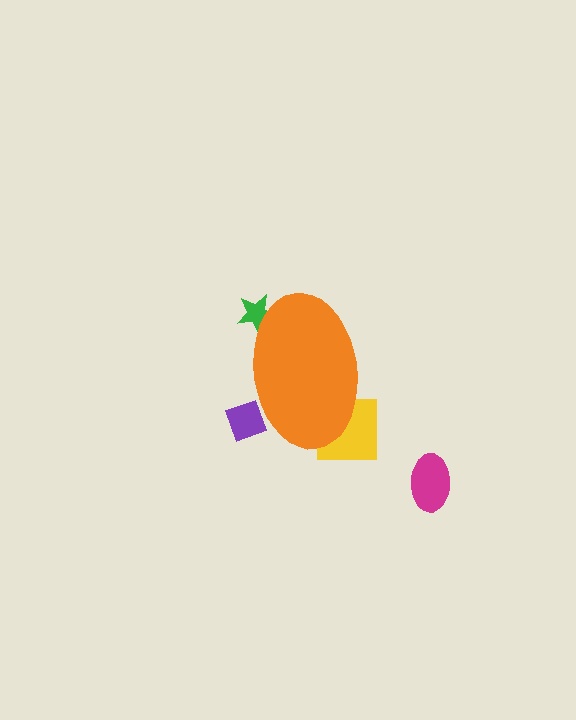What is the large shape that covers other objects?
An orange ellipse.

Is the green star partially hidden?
Yes, the green star is partially hidden behind the orange ellipse.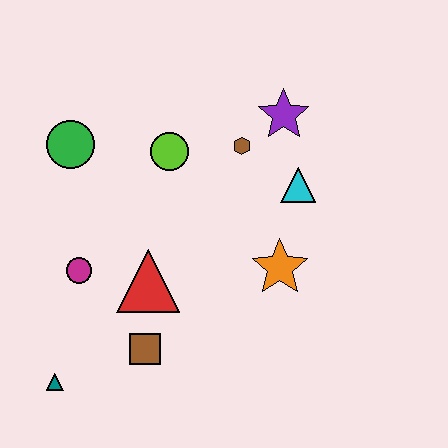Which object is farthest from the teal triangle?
The purple star is farthest from the teal triangle.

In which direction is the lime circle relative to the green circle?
The lime circle is to the right of the green circle.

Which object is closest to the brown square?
The red triangle is closest to the brown square.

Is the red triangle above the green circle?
No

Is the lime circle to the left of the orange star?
Yes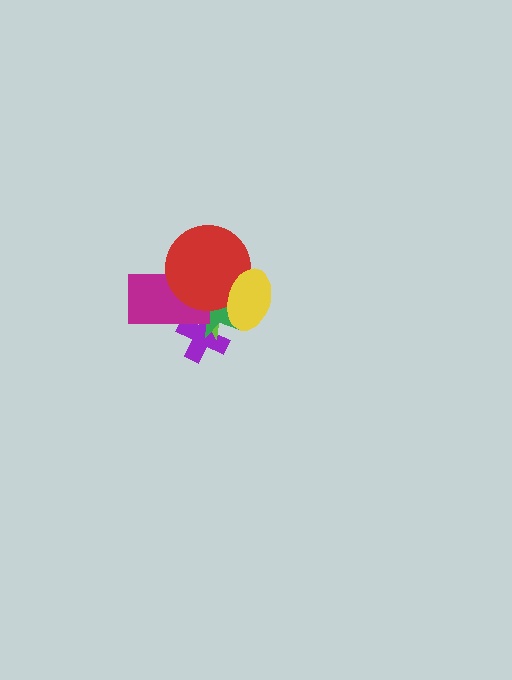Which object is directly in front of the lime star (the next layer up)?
The green star is directly in front of the lime star.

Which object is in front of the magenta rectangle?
The red circle is in front of the magenta rectangle.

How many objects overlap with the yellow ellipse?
3 objects overlap with the yellow ellipse.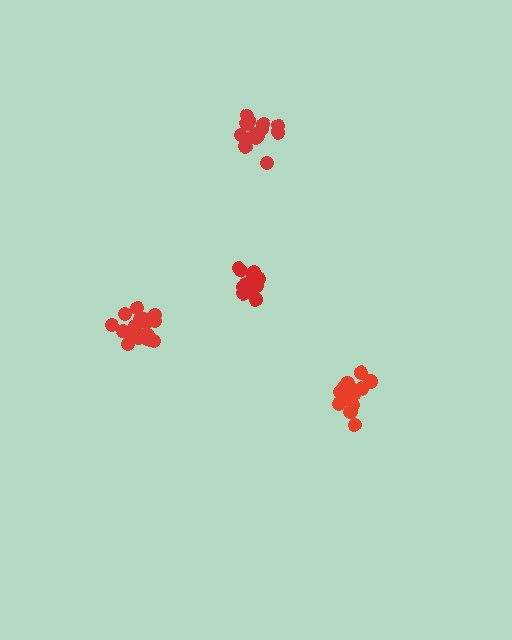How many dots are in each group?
Group 1: 18 dots, Group 2: 15 dots, Group 3: 15 dots, Group 4: 15 dots (63 total).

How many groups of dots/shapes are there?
There are 4 groups.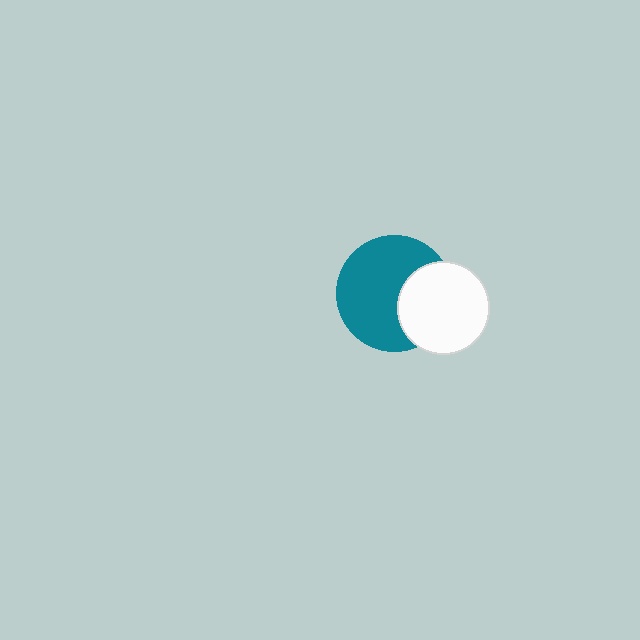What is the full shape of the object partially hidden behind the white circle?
The partially hidden object is a teal circle.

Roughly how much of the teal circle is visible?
Most of it is visible (roughly 68%).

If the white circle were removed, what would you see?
You would see the complete teal circle.